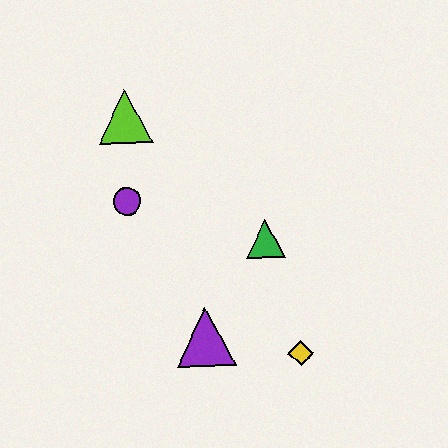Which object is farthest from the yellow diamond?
The lime triangle is farthest from the yellow diamond.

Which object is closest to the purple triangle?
The yellow diamond is closest to the purple triangle.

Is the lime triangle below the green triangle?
No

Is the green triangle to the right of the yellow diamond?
No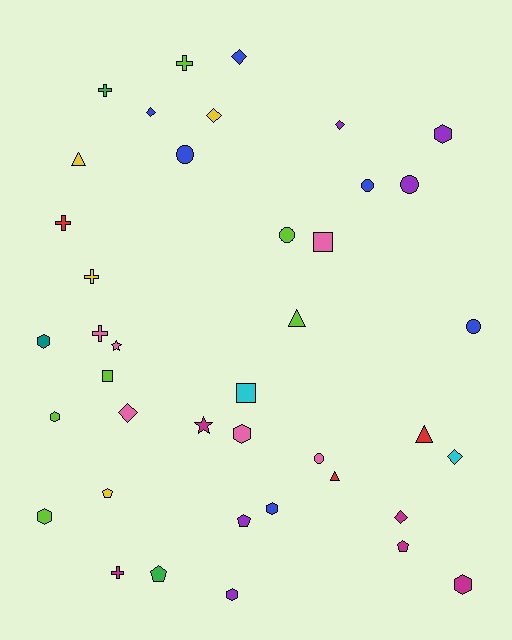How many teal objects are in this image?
There is 1 teal object.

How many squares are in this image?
There are 3 squares.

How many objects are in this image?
There are 40 objects.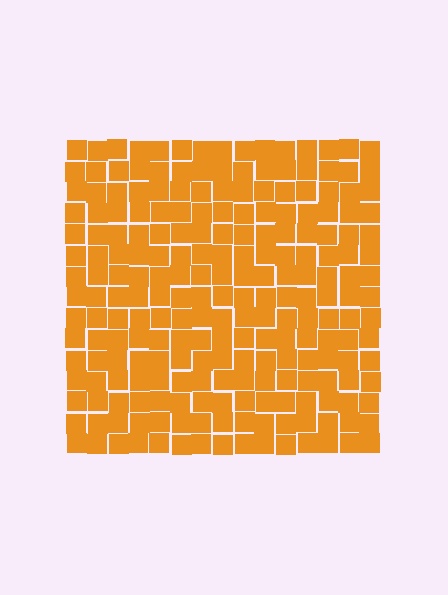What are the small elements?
The small elements are squares.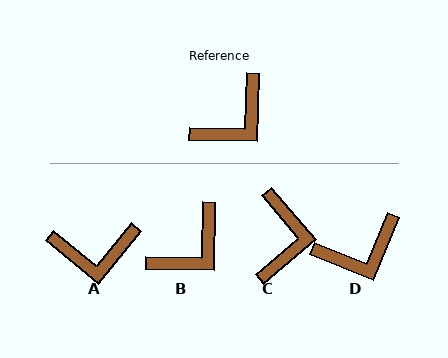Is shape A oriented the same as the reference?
No, it is off by about 38 degrees.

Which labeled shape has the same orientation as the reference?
B.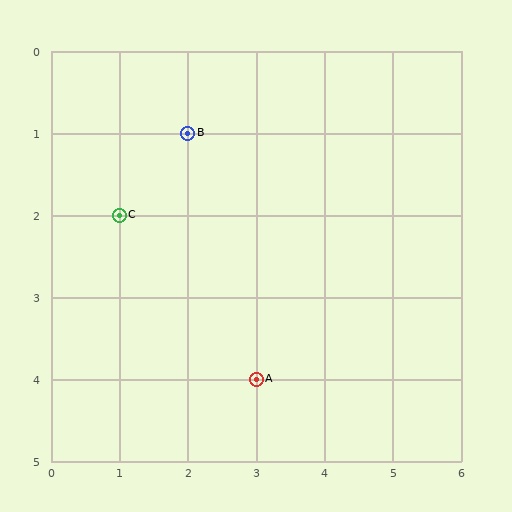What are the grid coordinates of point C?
Point C is at grid coordinates (1, 2).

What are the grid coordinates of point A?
Point A is at grid coordinates (3, 4).